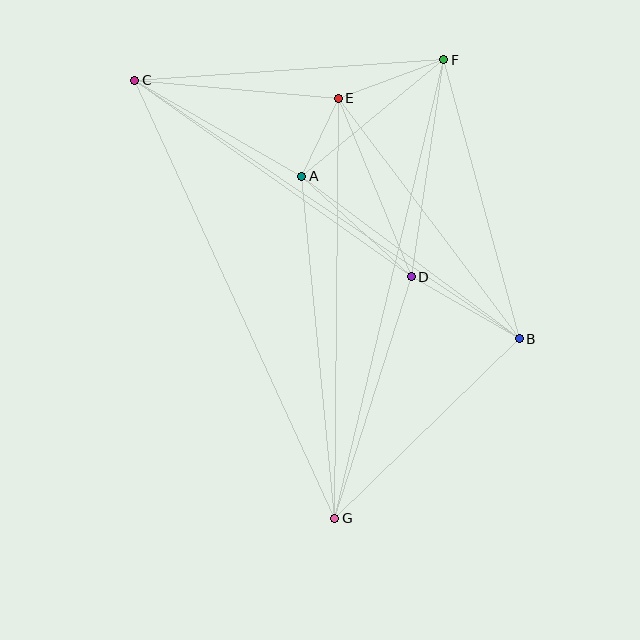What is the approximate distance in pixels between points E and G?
The distance between E and G is approximately 420 pixels.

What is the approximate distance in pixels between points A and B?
The distance between A and B is approximately 271 pixels.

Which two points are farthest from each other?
Points C and G are farthest from each other.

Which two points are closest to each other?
Points A and E are closest to each other.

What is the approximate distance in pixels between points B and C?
The distance between B and C is approximately 463 pixels.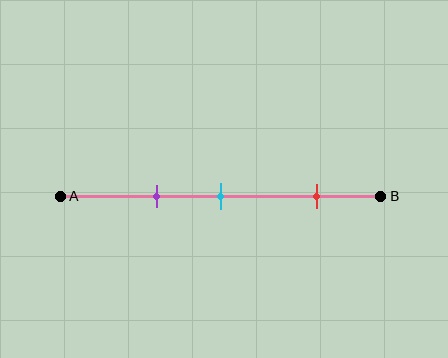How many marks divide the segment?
There are 3 marks dividing the segment.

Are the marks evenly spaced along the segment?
No, the marks are not evenly spaced.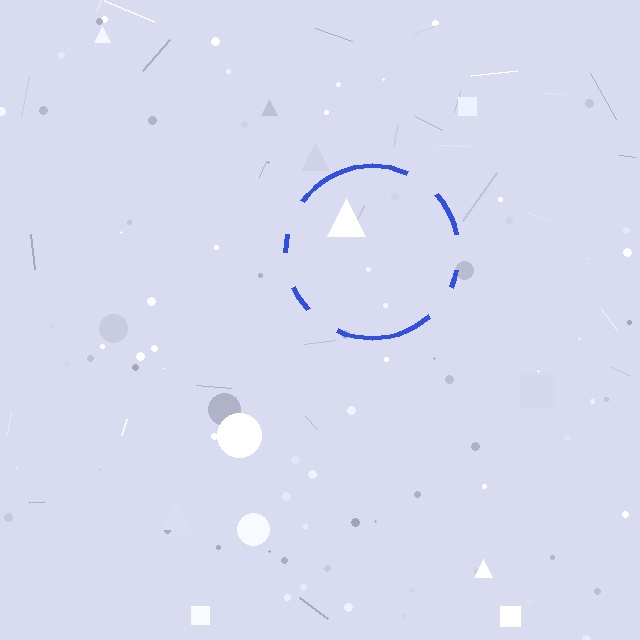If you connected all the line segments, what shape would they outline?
They would outline a circle.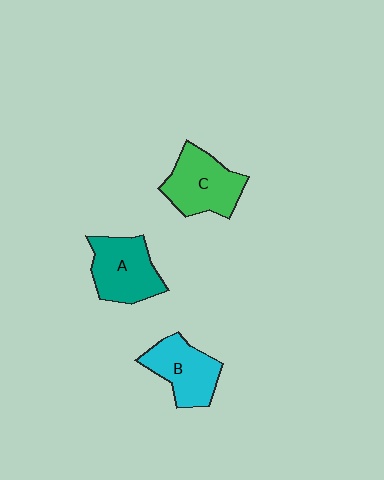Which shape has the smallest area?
Shape B (cyan).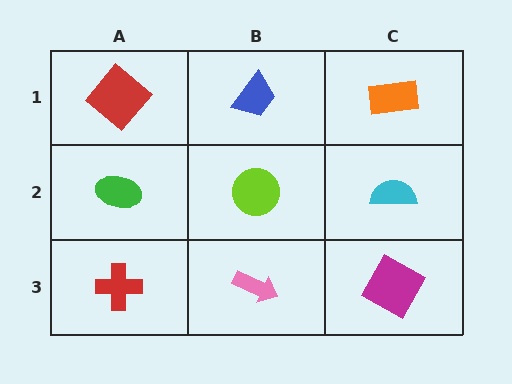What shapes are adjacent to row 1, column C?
A cyan semicircle (row 2, column C), a blue trapezoid (row 1, column B).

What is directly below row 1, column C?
A cyan semicircle.